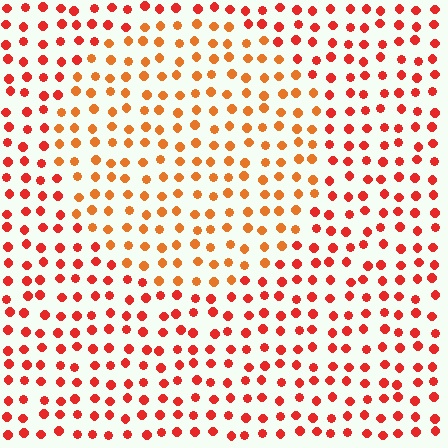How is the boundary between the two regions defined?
The boundary is defined purely by a slight shift in hue (about 25 degrees). Spacing, size, and orientation are identical on both sides.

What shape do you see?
I see a circle.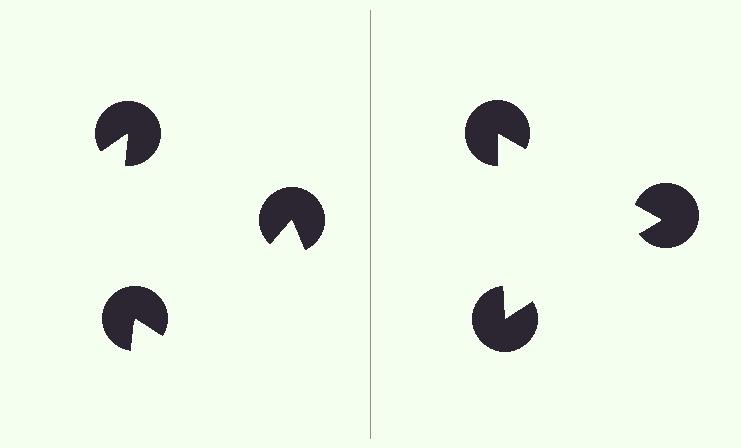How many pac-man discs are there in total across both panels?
6 — 3 on each side.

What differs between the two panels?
The pac-man discs are positioned identically on both sides; only the wedge orientations differ. On the right they align to a triangle; on the left they are misaligned.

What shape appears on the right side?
An illusory triangle.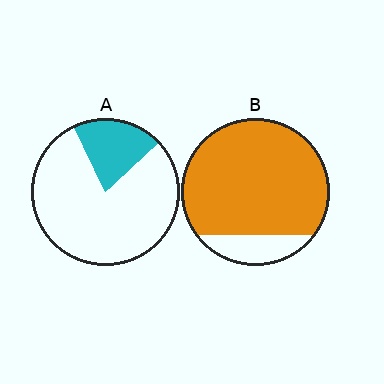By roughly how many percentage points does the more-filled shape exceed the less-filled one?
By roughly 65 percentage points (B over A).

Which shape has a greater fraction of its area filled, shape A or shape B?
Shape B.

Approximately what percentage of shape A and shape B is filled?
A is approximately 20% and B is approximately 85%.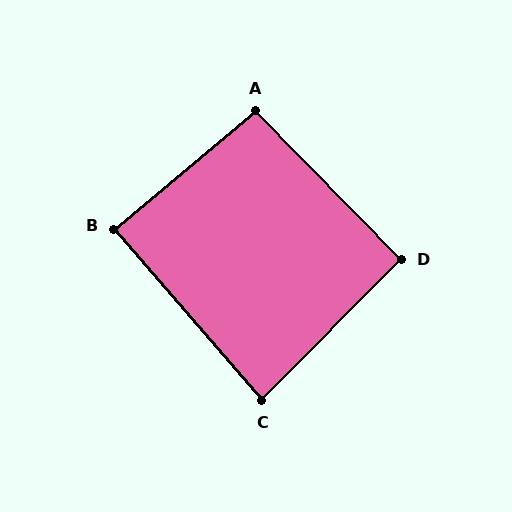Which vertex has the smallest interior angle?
C, at approximately 85 degrees.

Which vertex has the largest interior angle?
A, at approximately 95 degrees.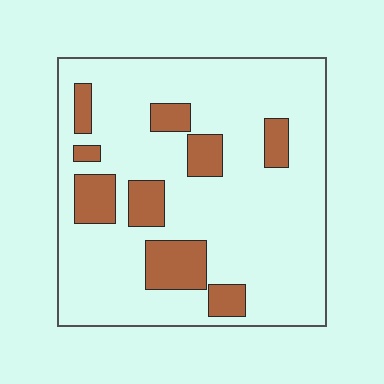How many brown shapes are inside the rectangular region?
9.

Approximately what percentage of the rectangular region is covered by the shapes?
Approximately 20%.